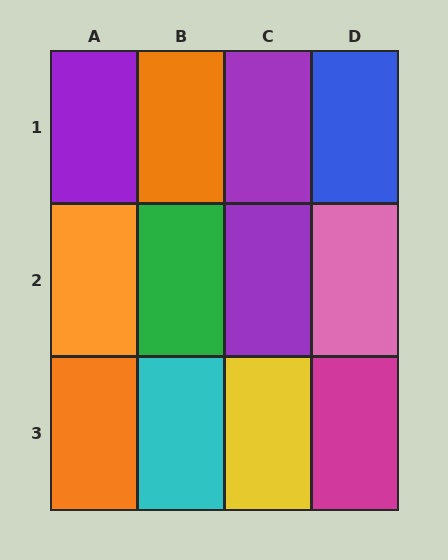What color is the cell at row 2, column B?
Green.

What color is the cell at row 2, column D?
Pink.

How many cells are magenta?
1 cell is magenta.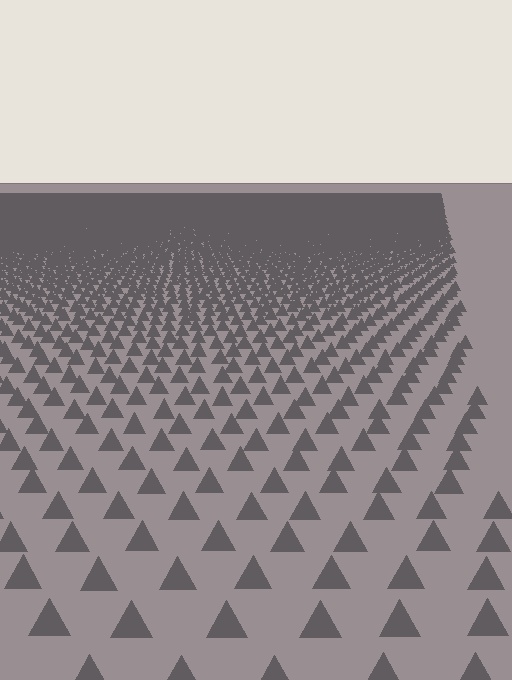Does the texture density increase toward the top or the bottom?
Density increases toward the top.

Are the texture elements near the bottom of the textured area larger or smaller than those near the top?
Larger. Near the bottom, elements are closer to the viewer and appear at a bigger on-screen size.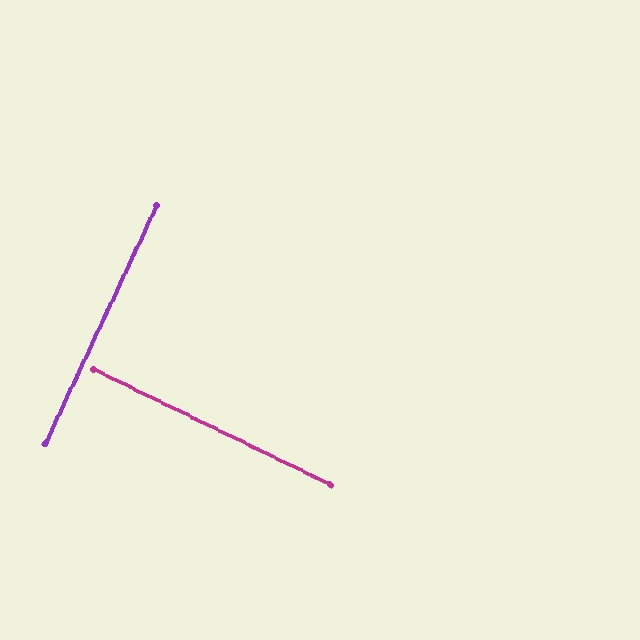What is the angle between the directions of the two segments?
Approximately 89 degrees.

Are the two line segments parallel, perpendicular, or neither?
Perpendicular — they meet at approximately 89°.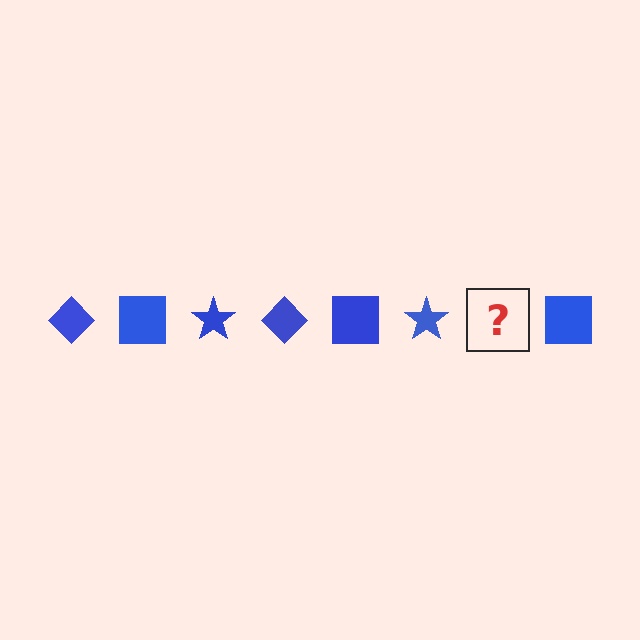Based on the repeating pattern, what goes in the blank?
The blank should be a blue diamond.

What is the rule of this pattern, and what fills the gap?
The rule is that the pattern cycles through diamond, square, star shapes in blue. The gap should be filled with a blue diamond.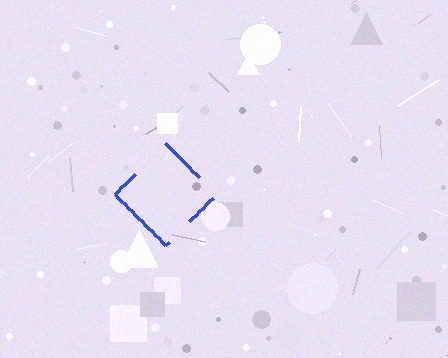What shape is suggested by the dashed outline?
The dashed outline suggests a diamond.